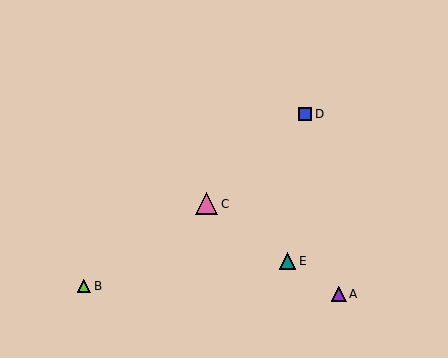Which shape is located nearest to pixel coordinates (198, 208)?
The pink triangle (labeled C) at (207, 204) is nearest to that location.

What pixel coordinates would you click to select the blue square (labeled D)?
Click at (305, 114) to select the blue square D.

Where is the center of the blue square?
The center of the blue square is at (305, 114).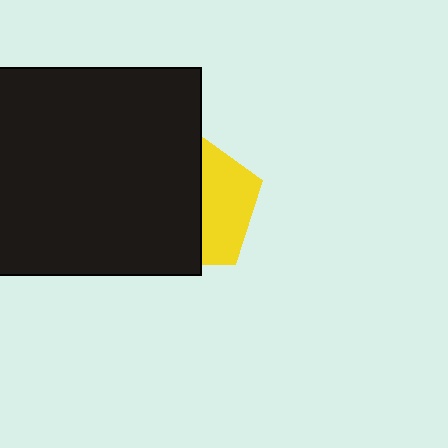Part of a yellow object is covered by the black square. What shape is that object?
It is a pentagon.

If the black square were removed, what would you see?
You would see the complete yellow pentagon.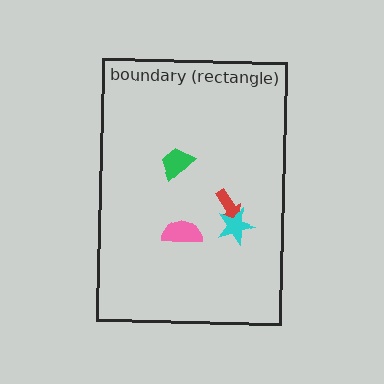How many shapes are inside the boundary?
4 inside, 0 outside.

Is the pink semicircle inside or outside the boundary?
Inside.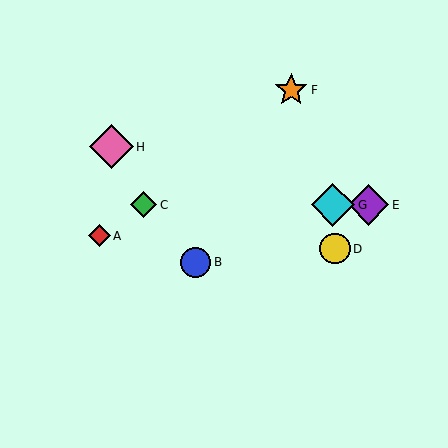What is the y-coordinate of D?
Object D is at y≈249.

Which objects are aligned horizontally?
Objects C, E, G are aligned horizontally.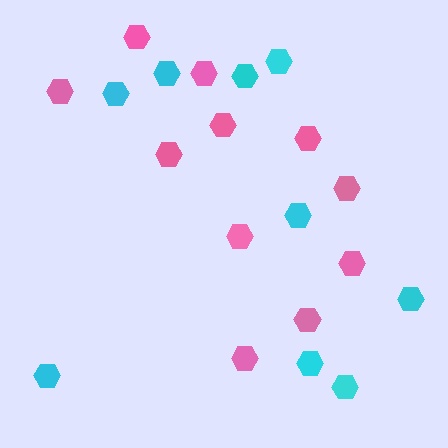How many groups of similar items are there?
There are 2 groups: one group of cyan hexagons (9) and one group of pink hexagons (11).